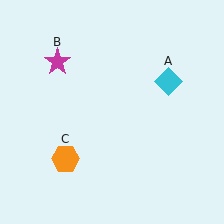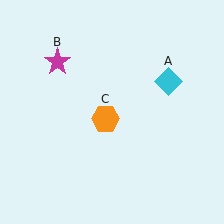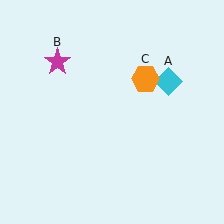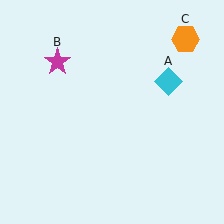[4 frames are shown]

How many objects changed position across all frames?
1 object changed position: orange hexagon (object C).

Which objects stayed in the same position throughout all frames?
Cyan diamond (object A) and magenta star (object B) remained stationary.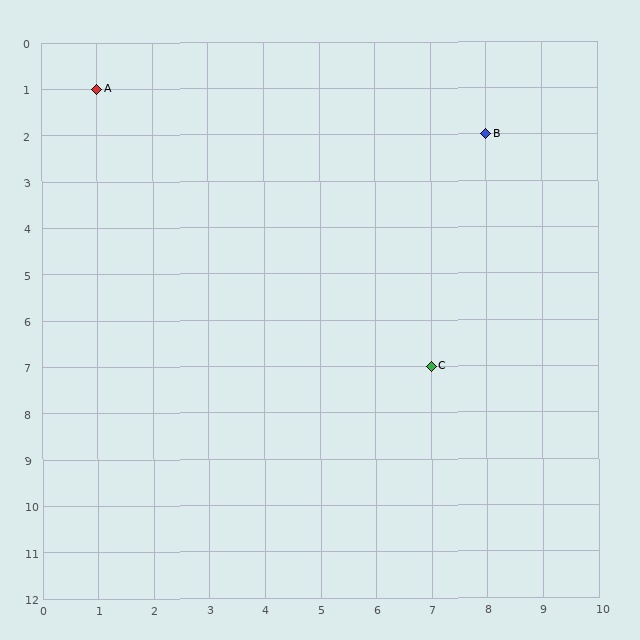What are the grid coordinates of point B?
Point B is at grid coordinates (8, 2).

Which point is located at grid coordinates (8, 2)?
Point B is at (8, 2).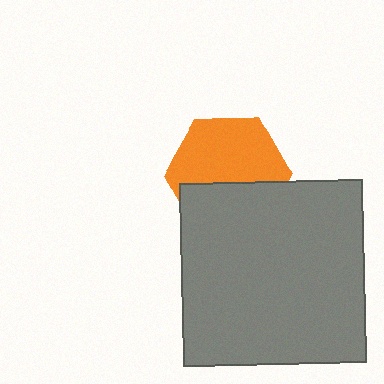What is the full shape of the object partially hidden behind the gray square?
The partially hidden object is an orange hexagon.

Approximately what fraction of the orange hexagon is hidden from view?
Roughly 40% of the orange hexagon is hidden behind the gray square.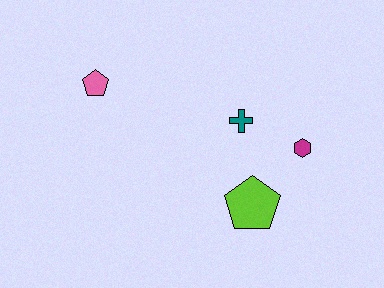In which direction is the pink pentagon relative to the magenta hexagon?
The pink pentagon is to the left of the magenta hexagon.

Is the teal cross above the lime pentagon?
Yes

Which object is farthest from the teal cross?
The pink pentagon is farthest from the teal cross.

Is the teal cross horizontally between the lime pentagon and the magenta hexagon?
No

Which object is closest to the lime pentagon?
The magenta hexagon is closest to the lime pentagon.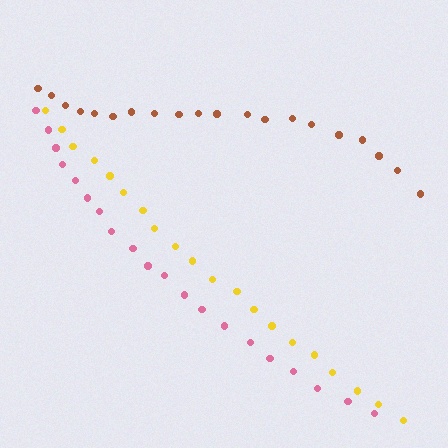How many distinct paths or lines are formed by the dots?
There are 3 distinct paths.